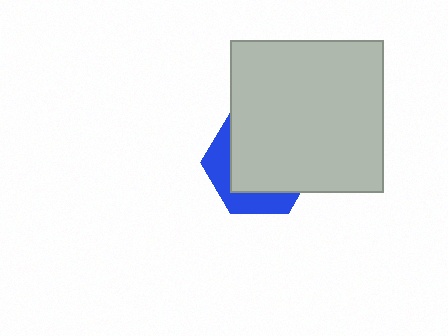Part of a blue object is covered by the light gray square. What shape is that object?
It is a hexagon.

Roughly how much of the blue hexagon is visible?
A small part of it is visible (roughly 31%).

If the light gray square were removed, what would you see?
You would see the complete blue hexagon.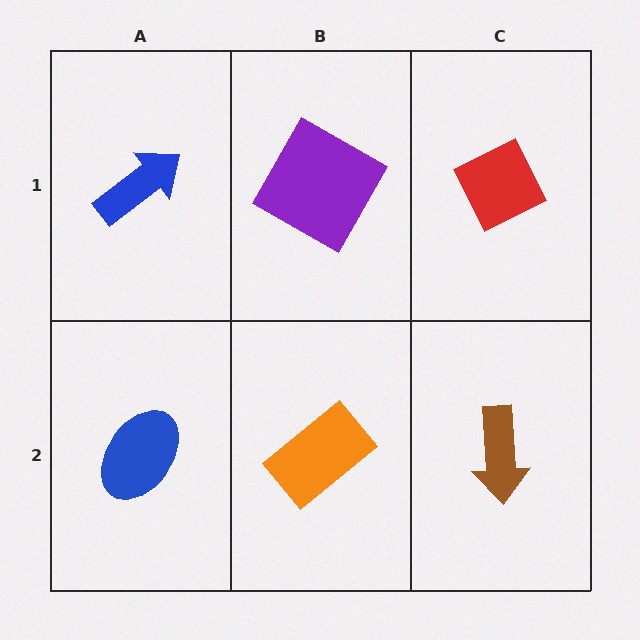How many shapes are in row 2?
3 shapes.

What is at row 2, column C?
A brown arrow.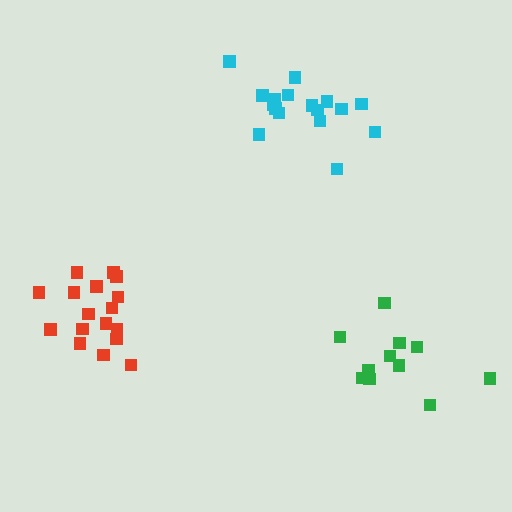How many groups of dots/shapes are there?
There are 3 groups.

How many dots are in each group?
Group 1: 17 dots, Group 2: 17 dots, Group 3: 11 dots (45 total).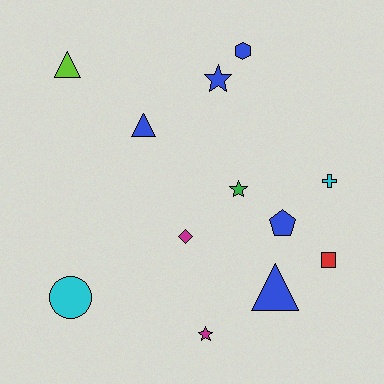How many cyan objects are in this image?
There are 2 cyan objects.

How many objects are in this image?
There are 12 objects.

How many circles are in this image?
There is 1 circle.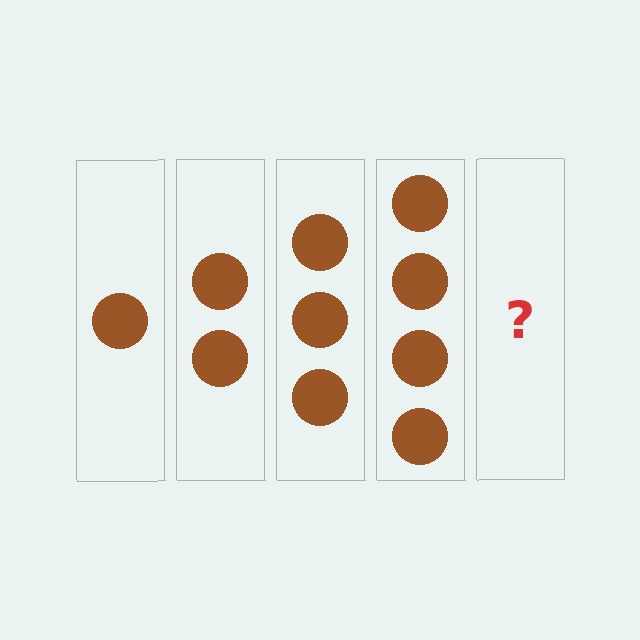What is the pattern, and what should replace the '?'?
The pattern is that each step adds one more circle. The '?' should be 5 circles.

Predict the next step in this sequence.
The next step is 5 circles.